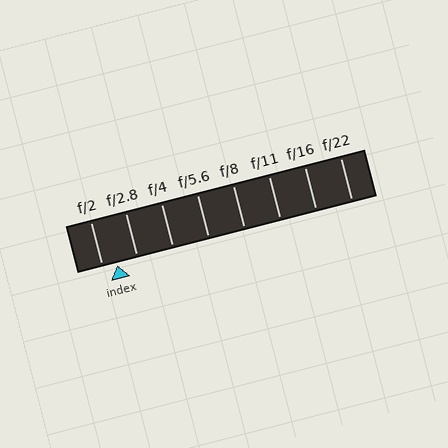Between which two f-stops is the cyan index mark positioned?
The index mark is between f/2 and f/2.8.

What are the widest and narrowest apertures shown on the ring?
The widest aperture shown is f/2 and the narrowest is f/22.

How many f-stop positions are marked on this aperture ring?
There are 8 f-stop positions marked.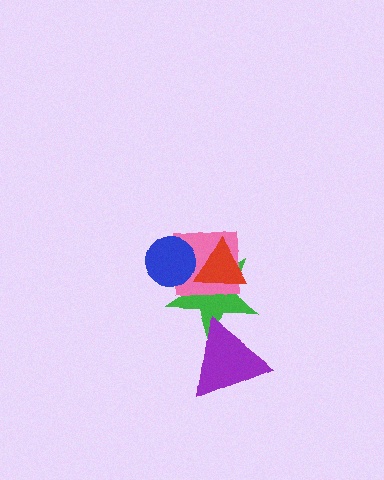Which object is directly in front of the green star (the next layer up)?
The pink square is directly in front of the green star.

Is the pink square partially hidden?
Yes, it is partially covered by another shape.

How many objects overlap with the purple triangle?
1 object overlaps with the purple triangle.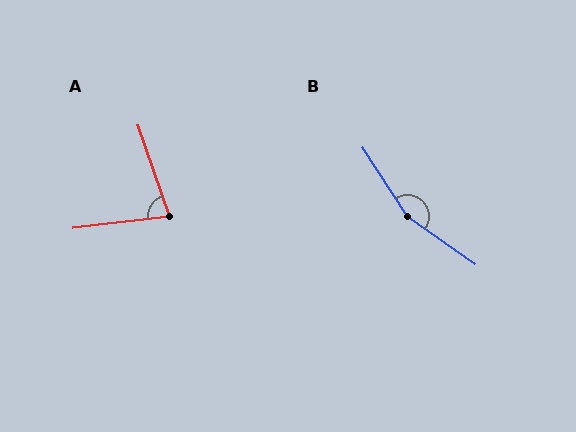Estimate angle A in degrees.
Approximately 78 degrees.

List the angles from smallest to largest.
A (78°), B (158°).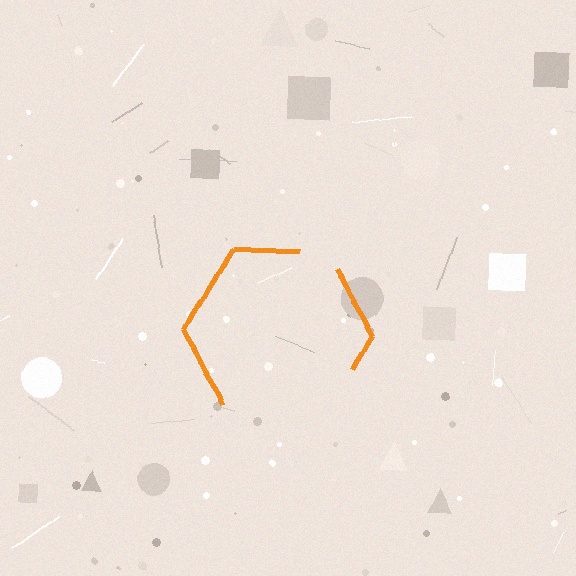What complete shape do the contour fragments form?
The contour fragments form a hexagon.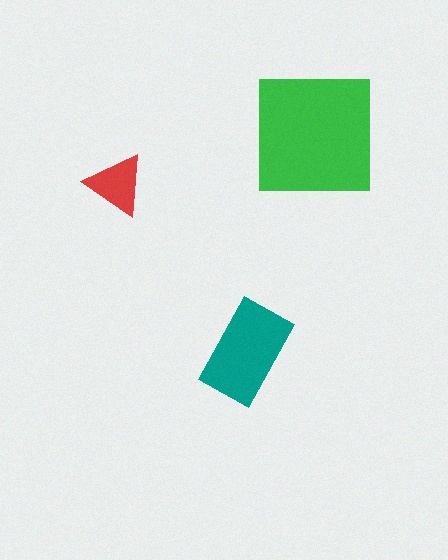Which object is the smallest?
The red triangle.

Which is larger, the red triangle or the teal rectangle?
The teal rectangle.